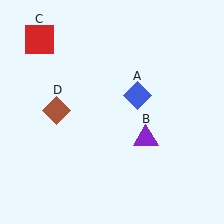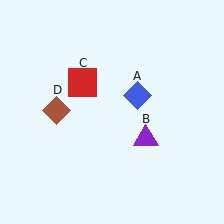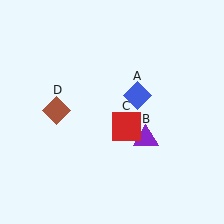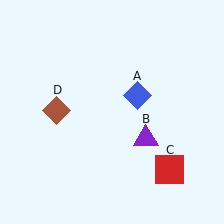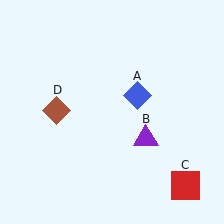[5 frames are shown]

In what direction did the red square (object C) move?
The red square (object C) moved down and to the right.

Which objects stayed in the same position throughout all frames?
Blue diamond (object A) and purple triangle (object B) and brown diamond (object D) remained stationary.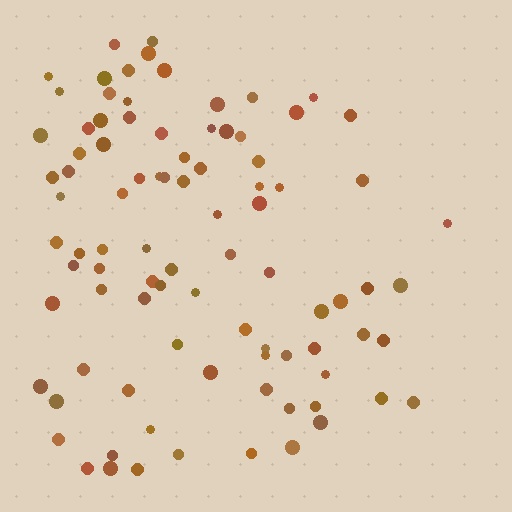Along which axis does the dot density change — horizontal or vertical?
Horizontal.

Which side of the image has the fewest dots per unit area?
The right.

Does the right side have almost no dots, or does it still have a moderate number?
Still a moderate number, just noticeably fewer than the left.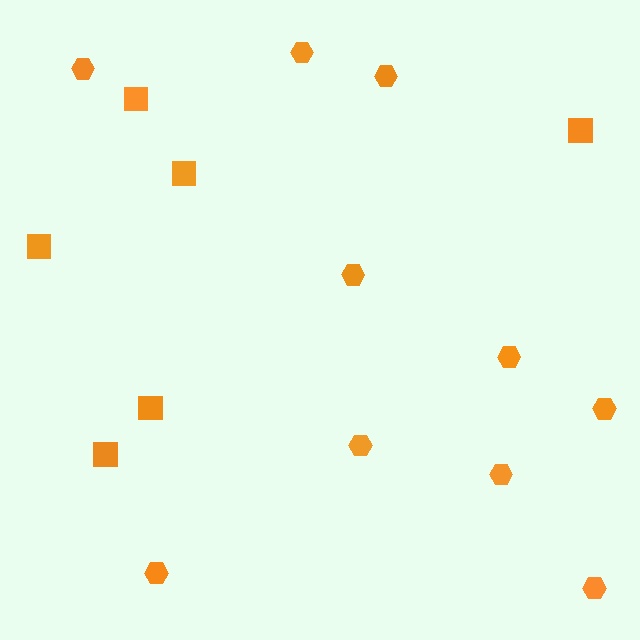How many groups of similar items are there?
There are 2 groups: one group of squares (6) and one group of hexagons (10).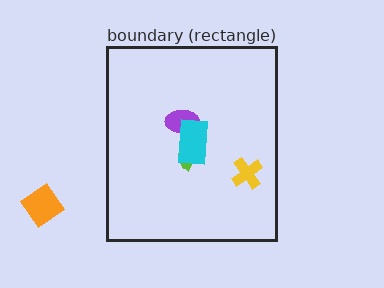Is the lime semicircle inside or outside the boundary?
Inside.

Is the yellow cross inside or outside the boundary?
Inside.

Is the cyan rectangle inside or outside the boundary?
Inside.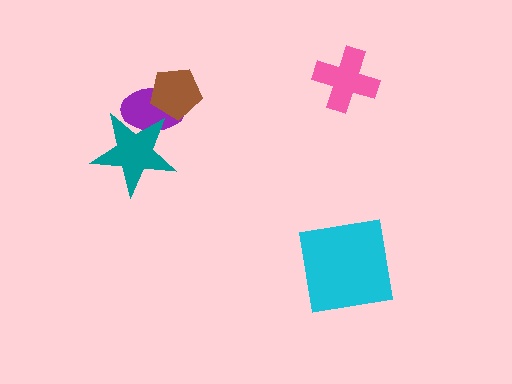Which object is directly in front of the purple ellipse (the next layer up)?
The brown pentagon is directly in front of the purple ellipse.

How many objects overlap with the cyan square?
0 objects overlap with the cyan square.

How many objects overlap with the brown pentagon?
1 object overlaps with the brown pentagon.